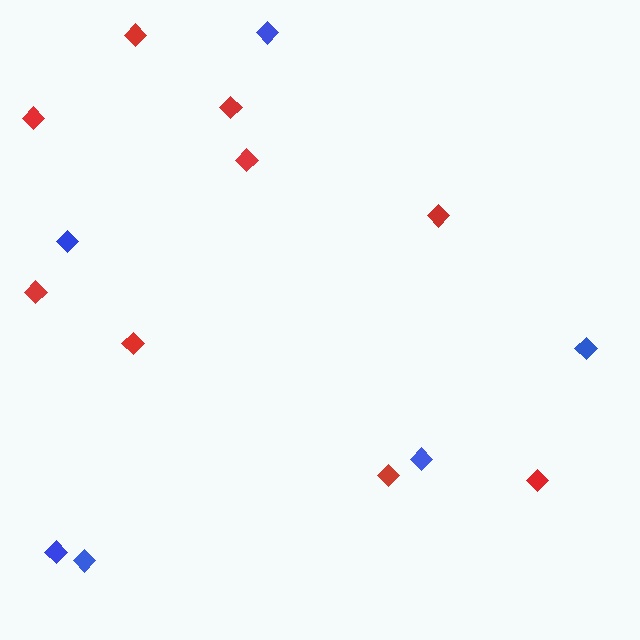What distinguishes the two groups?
There are 2 groups: one group of red diamonds (9) and one group of blue diamonds (6).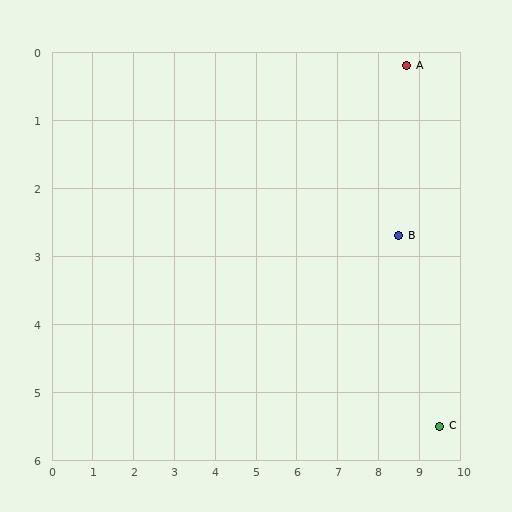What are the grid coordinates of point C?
Point C is at approximately (9.5, 5.5).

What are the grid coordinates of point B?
Point B is at approximately (8.5, 2.7).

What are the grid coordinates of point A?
Point A is at approximately (8.7, 0.2).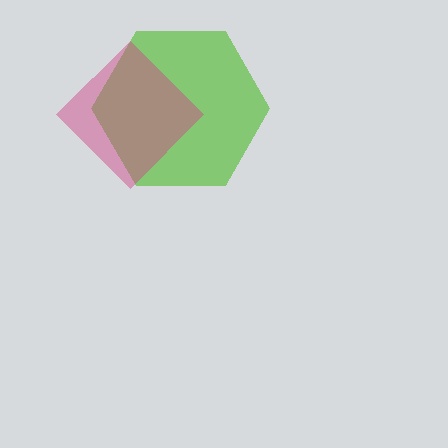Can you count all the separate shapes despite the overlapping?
Yes, there are 2 separate shapes.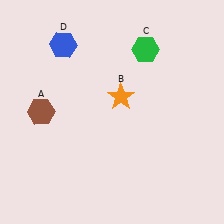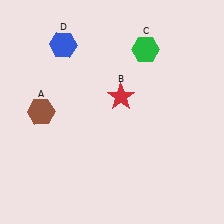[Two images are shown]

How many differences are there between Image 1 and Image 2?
There is 1 difference between the two images.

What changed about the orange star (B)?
In Image 1, B is orange. In Image 2, it changed to red.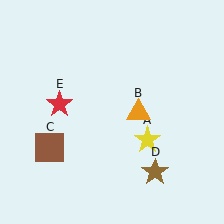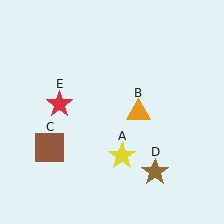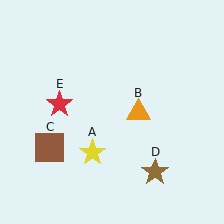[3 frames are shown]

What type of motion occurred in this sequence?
The yellow star (object A) rotated clockwise around the center of the scene.